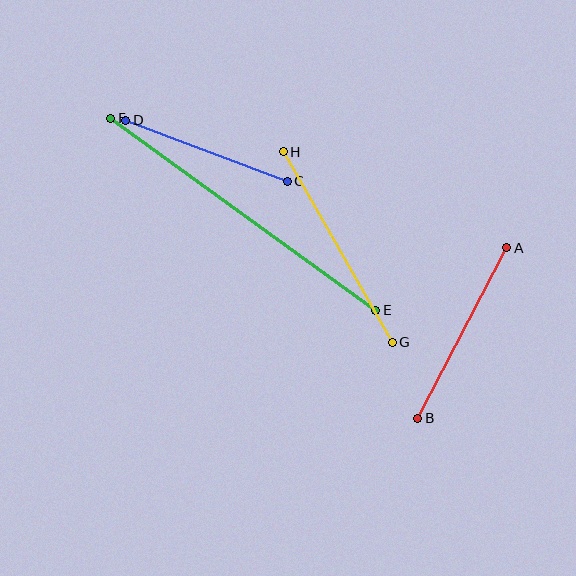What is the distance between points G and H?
The distance is approximately 219 pixels.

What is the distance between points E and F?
The distance is approximately 327 pixels.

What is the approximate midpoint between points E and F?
The midpoint is at approximately (243, 214) pixels.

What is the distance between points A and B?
The distance is approximately 192 pixels.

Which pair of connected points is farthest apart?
Points E and F are farthest apart.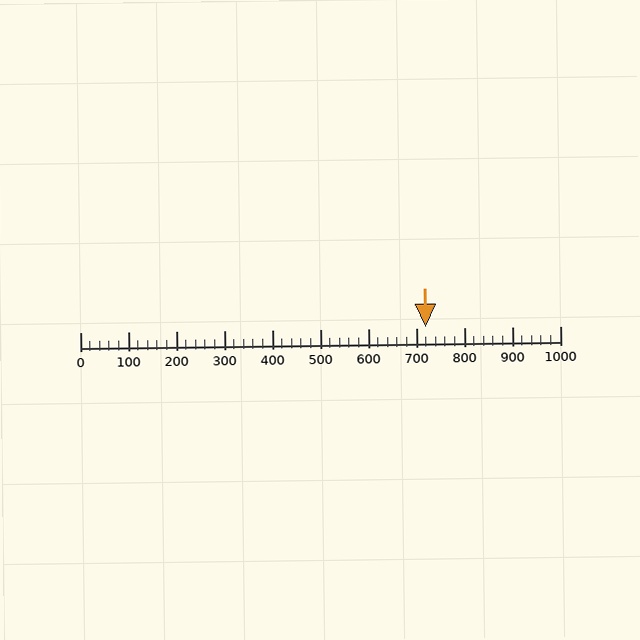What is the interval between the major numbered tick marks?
The major tick marks are spaced 100 units apart.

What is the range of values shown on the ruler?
The ruler shows values from 0 to 1000.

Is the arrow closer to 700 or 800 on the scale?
The arrow is closer to 700.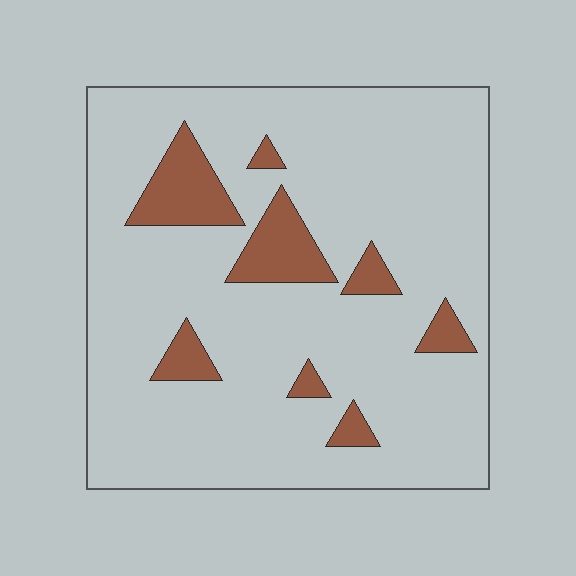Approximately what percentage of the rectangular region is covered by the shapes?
Approximately 15%.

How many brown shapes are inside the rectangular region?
8.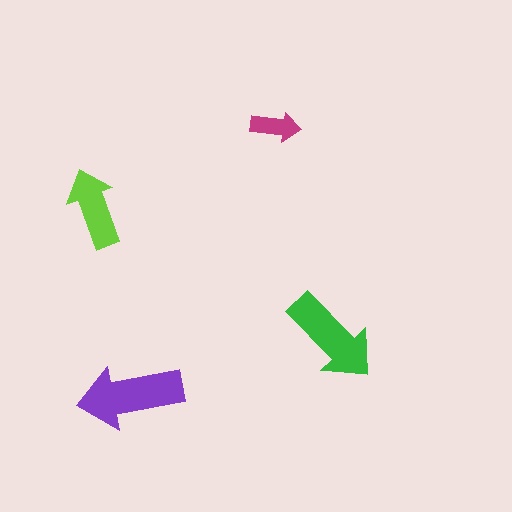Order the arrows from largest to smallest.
the purple one, the green one, the lime one, the magenta one.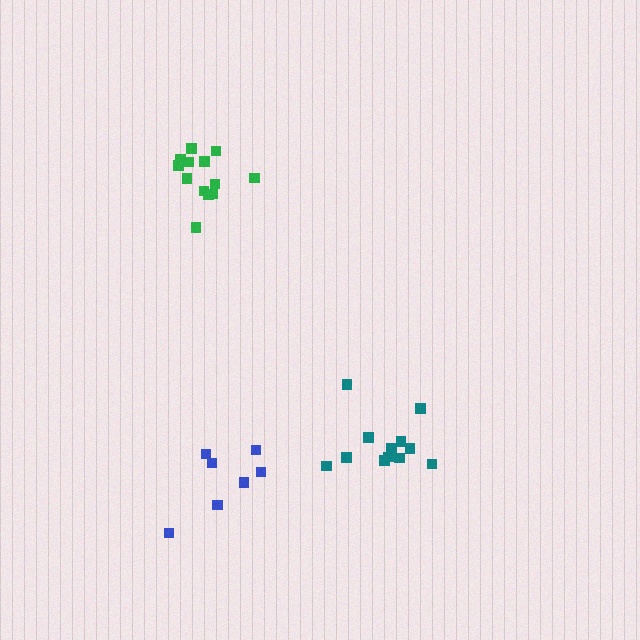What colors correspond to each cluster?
The clusters are colored: teal, green, blue.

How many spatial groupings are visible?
There are 3 spatial groupings.